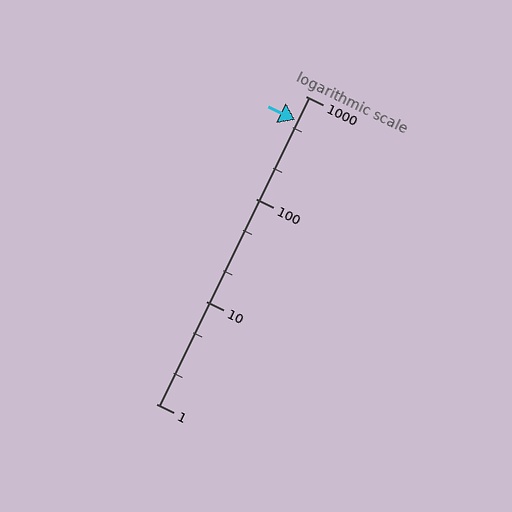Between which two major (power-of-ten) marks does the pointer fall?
The pointer is between 100 and 1000.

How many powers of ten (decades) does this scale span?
The scale spans 3 decades, from 1 to 1000.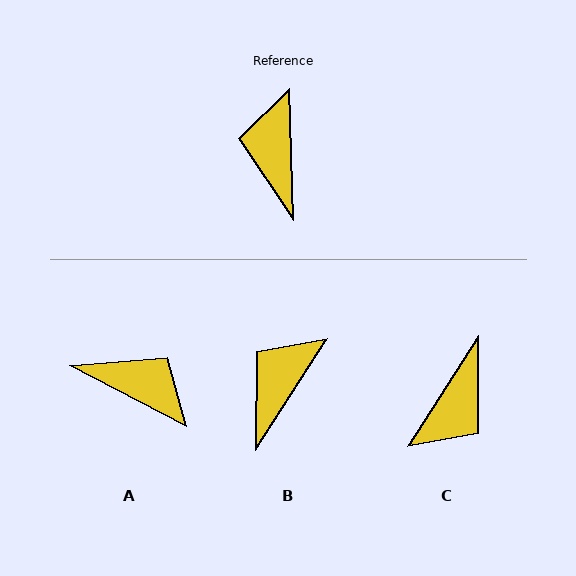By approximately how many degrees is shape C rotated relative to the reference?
Approximately 146 degrees counter-clockwise.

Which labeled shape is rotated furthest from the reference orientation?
C, about 146 degrees away.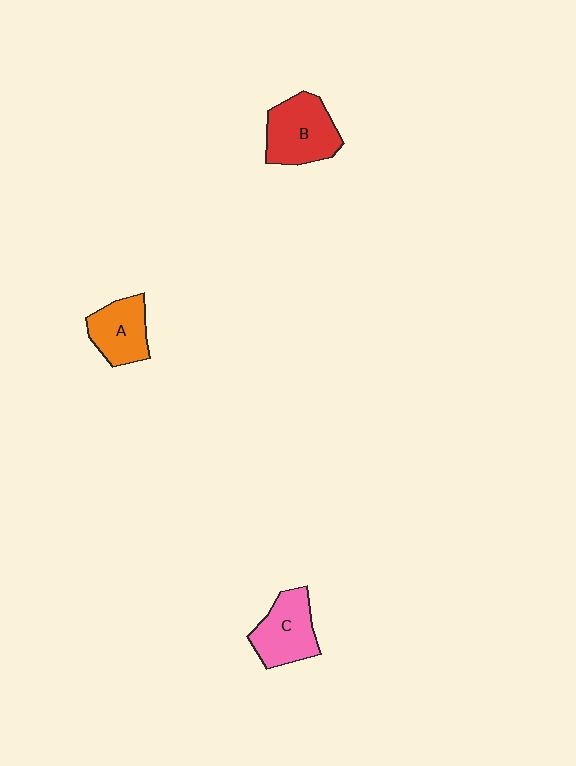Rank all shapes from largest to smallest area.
From largest to smallest: B (red), C (pink), A (orange).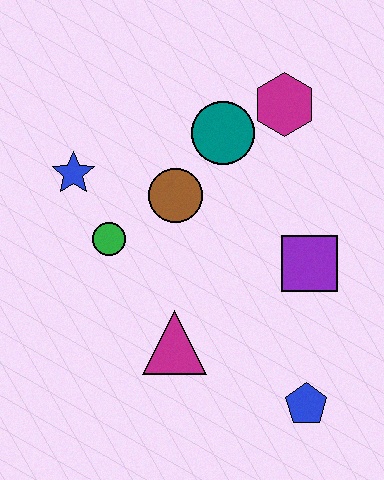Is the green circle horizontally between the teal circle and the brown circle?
No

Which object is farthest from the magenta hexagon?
The blue pentagon is farthest from the magenta hexagon.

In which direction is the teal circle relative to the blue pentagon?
The teal circle is above the blue pentagon.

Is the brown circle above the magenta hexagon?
No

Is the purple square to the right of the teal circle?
Yes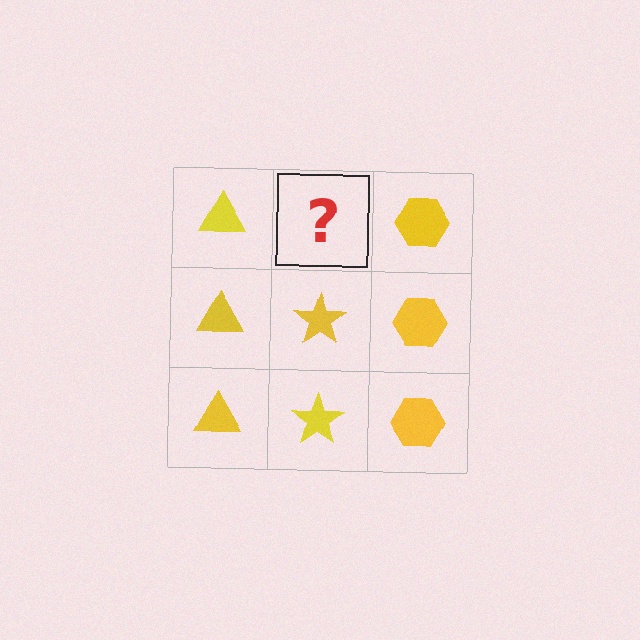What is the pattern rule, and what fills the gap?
The rule is that each column has a consistent shape. The gap should be filled with a yellow star.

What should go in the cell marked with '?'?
The missing cell should contain a yellow star.